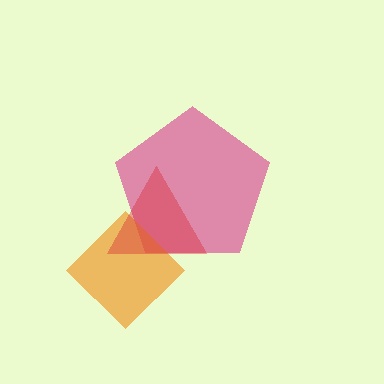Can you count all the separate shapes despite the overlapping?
Yes, there are 3 separate shapes.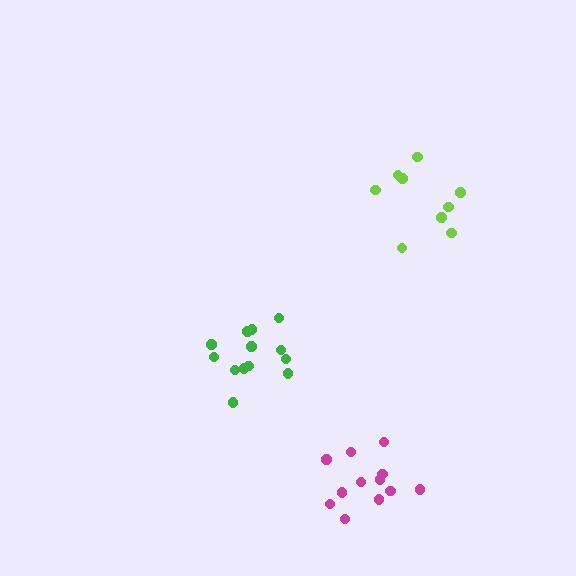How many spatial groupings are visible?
There are 3 spatial groupings.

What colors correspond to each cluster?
The clusters are colored: green, magenta, lime.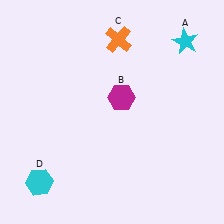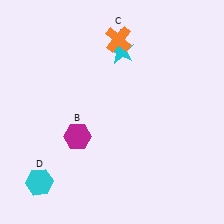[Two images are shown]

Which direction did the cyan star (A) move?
The cyan star (A) moved left.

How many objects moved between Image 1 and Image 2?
2 objects moved between the two images.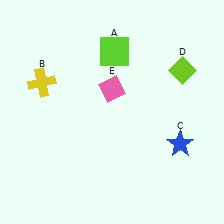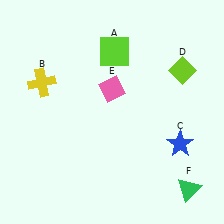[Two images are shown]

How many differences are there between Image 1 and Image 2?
There is 1 difference between the two images.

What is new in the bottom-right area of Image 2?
A green triangle (F) was added in the bottom-right area of Image 2.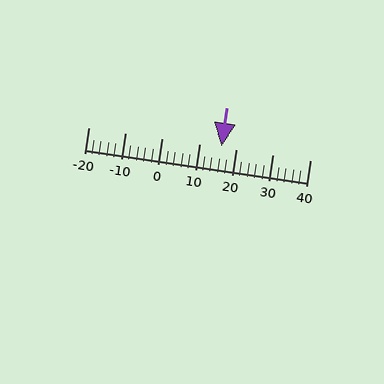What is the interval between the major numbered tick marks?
The major tick marks are spaced 10 units apart.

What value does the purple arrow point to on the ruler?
The purple arrow points to approximately 16.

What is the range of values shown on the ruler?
The ruler shows values from -20 to 40.